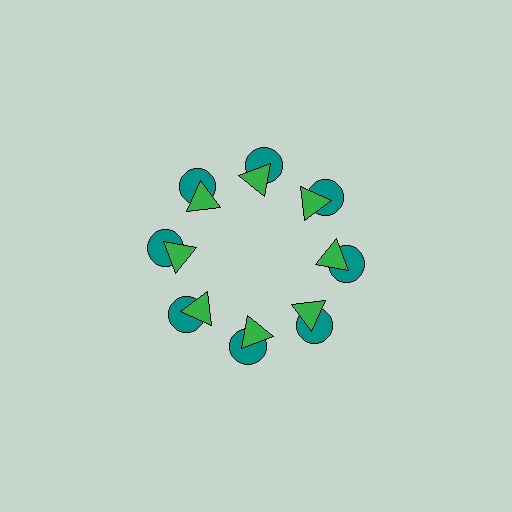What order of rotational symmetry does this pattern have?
This pattern has 8-fold rotational symmetry.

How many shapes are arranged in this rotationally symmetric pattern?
There are 16 shapes, arranged in 8 groups of 2.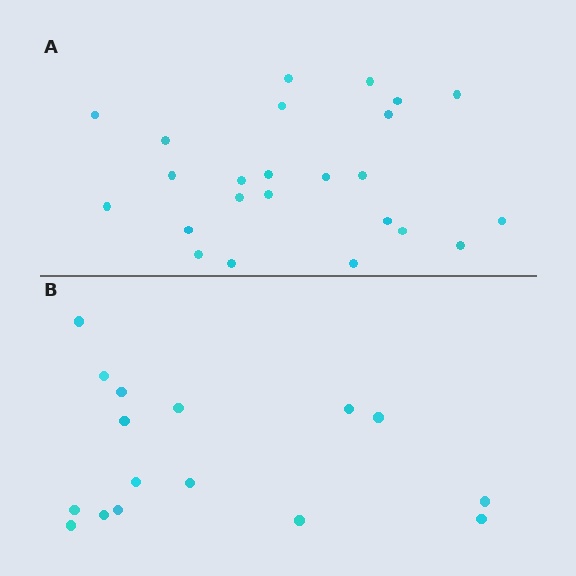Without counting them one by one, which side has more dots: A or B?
Region A (the top region) has more dots.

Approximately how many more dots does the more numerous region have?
Region A has roughly 8 or so more dots than region B.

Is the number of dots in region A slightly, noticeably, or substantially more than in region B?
Region A has substantially more. The ratio is roughly 1.5 to 1.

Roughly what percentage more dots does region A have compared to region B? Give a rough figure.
About 50% more.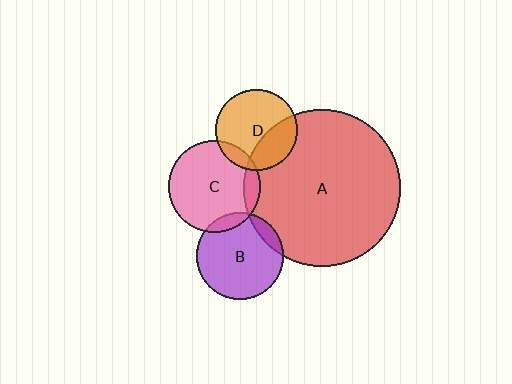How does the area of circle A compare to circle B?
Approximately 3.2 times.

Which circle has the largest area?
Circle A (red).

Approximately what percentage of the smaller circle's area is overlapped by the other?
Approximately 10%.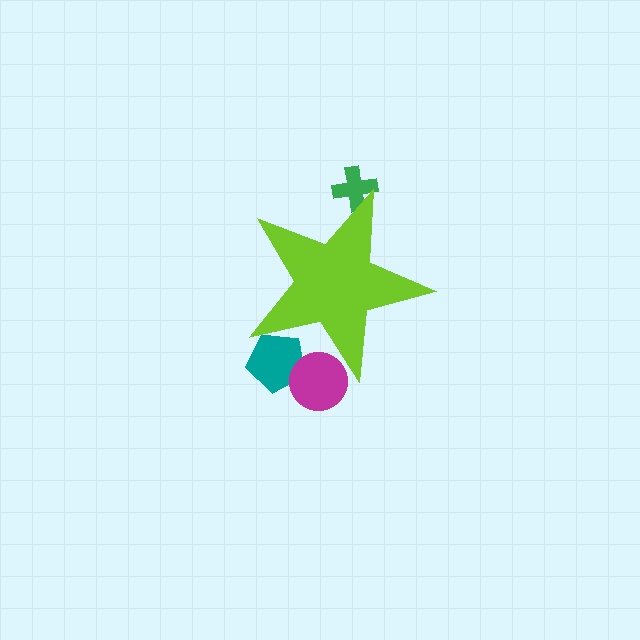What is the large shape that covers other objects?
A lime star.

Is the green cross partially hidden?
Yes, the green cross is partially hidden behind the lime star.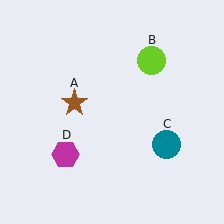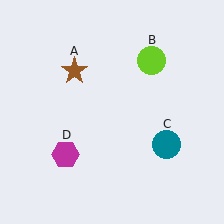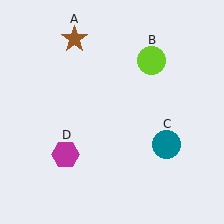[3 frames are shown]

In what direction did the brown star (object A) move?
The brown star (object A) moved up.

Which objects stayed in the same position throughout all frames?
Lime circle (object B) and teal circle (object C) and magenta hexagon (object D) remained stationary.